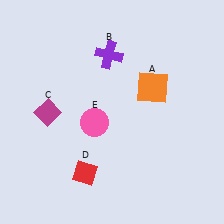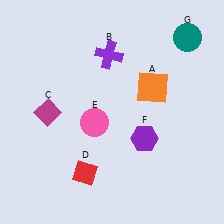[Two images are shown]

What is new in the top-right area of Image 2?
A teal circle (G) was added in the top-right area of Image 2.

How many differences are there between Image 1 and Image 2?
There are 2 differences between the two images.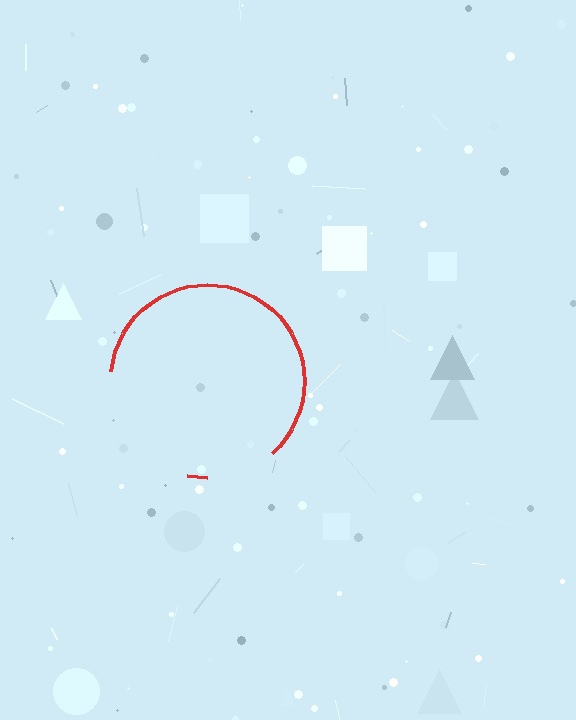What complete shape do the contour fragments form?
The contour fragments form a circle.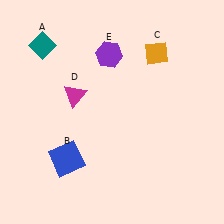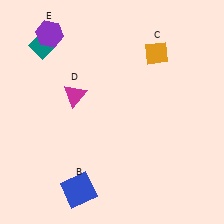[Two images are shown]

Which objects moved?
The objects that moved are: the blue square (B), the purple hexagon (E).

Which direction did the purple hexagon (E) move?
The purple hexagon (E) moved left.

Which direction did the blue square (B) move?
The blue square (B) moved down.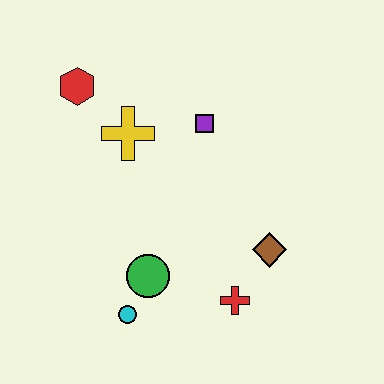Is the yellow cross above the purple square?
No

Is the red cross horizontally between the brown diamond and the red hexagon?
Yes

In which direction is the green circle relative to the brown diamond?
The green circle is to the left of the brown diamond.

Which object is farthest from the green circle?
The red hexagon is farthest from the green circle.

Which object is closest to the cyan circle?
The green circle is closest to the cyan circle.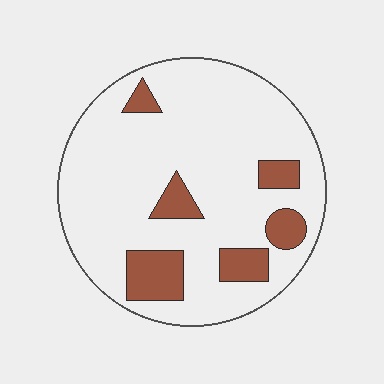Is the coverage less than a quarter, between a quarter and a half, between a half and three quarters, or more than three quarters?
Less than a quarter.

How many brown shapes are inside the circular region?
6.